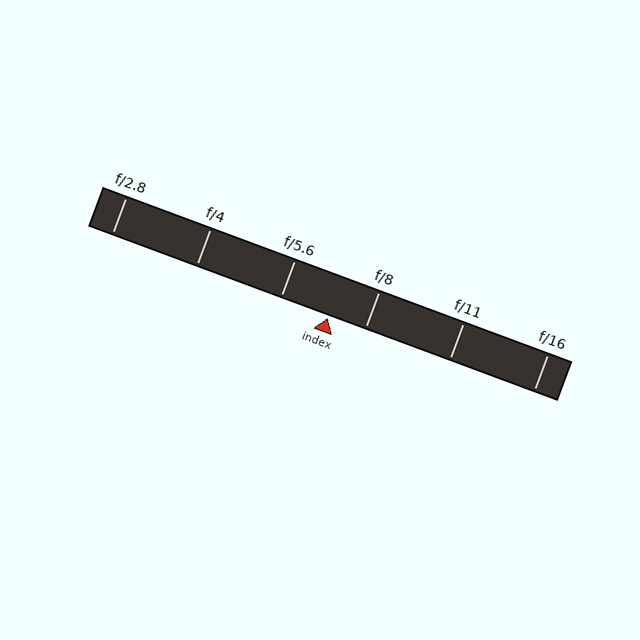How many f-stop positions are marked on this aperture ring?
There are 6 f-stop positions marked.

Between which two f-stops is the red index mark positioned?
The index mark is between f/5.6 and f/8.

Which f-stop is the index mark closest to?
The index mark is closest to f/8.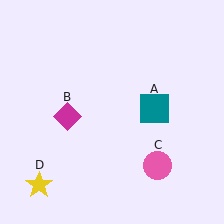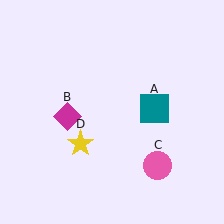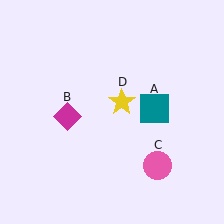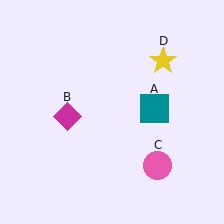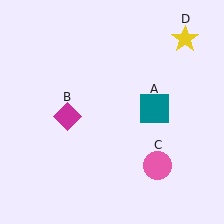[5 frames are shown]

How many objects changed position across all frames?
1 object changed position: yellow star (object D).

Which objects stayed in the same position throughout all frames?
Teal square (object A) and magenta diamond (object B) and pink circle (object C) remained stationary.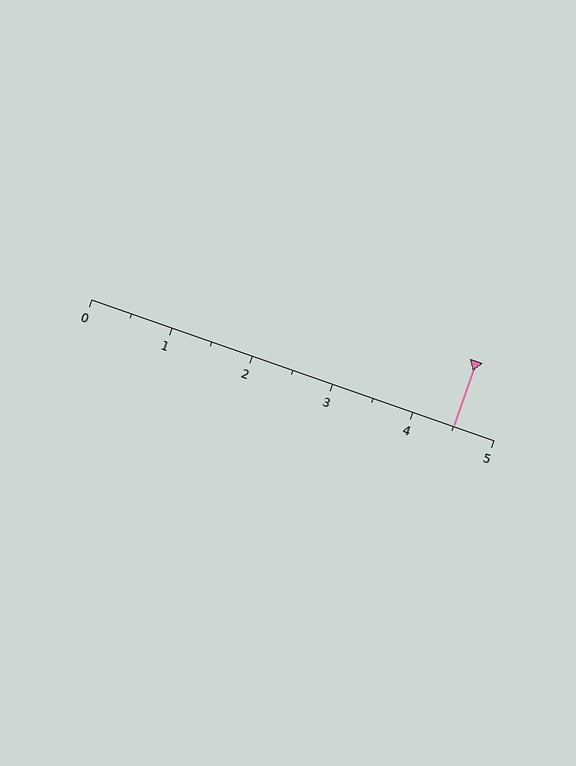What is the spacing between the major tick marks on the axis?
The major ticks are spaced 1 apart.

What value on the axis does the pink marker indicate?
The marker indicates approximately 4.5.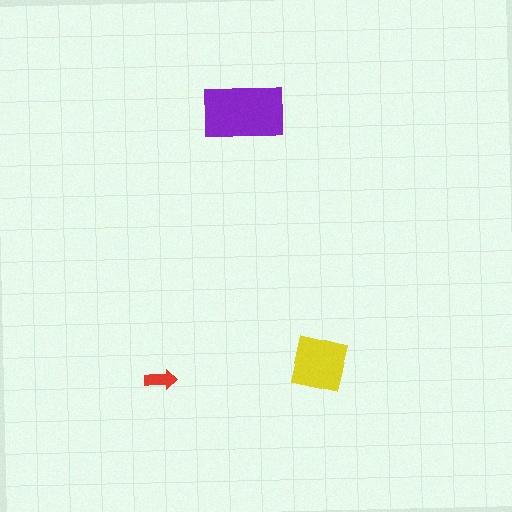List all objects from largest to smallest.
The purple rectangle, the yellow square, the red arrow.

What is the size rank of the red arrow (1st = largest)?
3rd.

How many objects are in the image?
There are 3 objects in the image.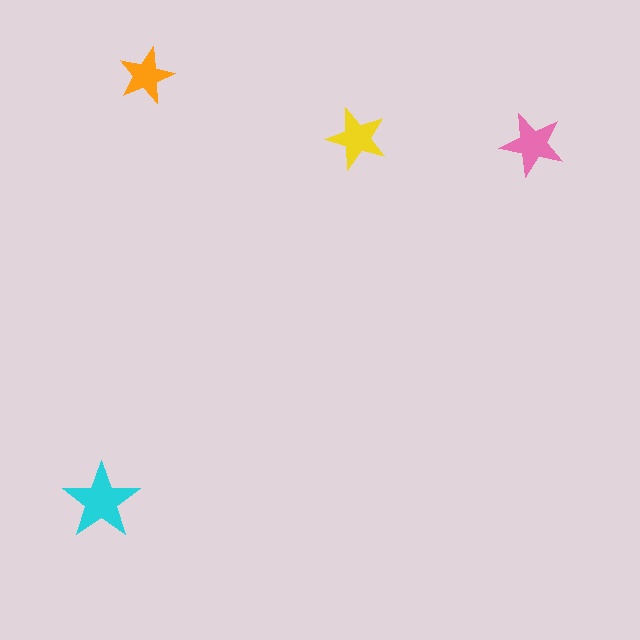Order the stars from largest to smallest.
the cyan one, the pink one, the yellow one, the orange one.